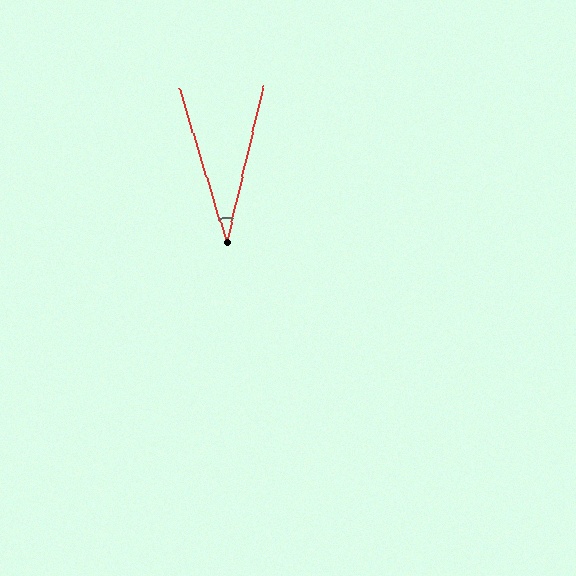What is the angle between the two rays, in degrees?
Approximately 31 degrees.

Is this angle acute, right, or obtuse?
It is acute.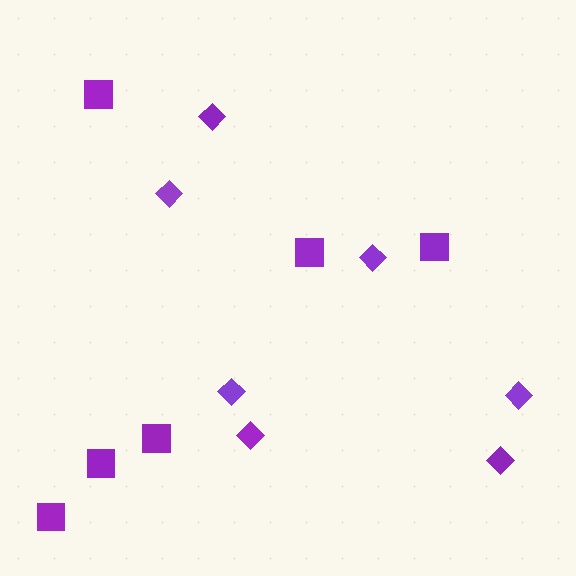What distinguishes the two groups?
There are 2 groups: one group of diamonds (7) and one group of squares (6).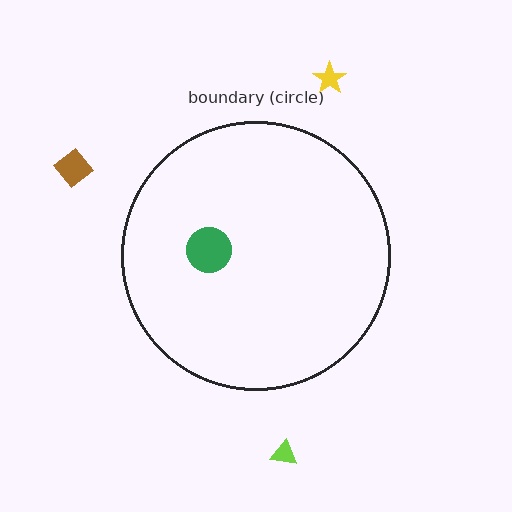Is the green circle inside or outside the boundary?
Inside.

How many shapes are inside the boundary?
1 inside, 3 outside.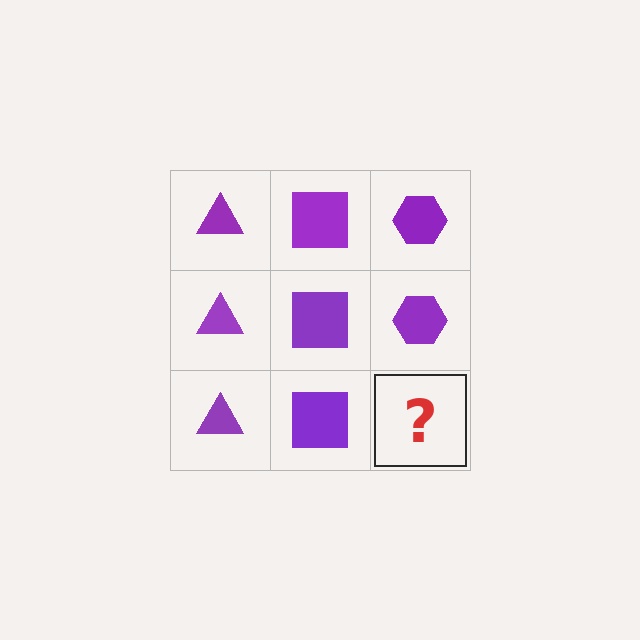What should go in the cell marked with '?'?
The missing cell should contain a purple hexagon.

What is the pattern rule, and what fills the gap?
The rule is that each column has a consistent shape. The gap should be filled with a purple hexagon.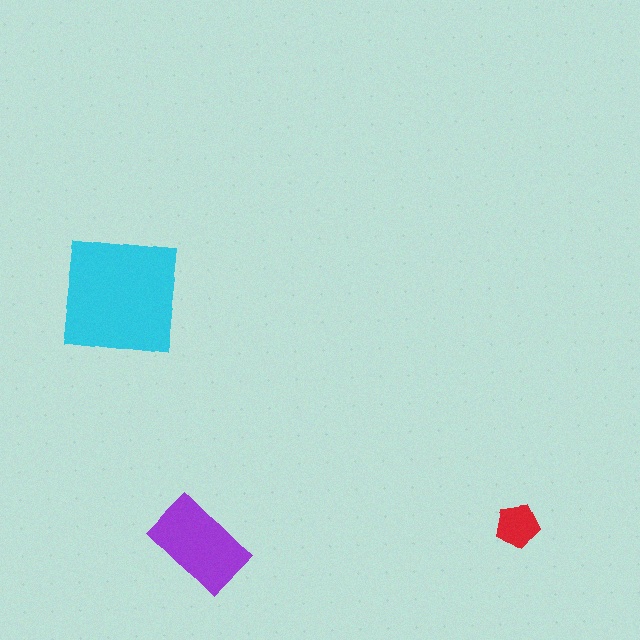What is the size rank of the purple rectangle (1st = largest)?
2nd.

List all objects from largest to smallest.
The cyan square, the purple rectangle, the red pentagon.